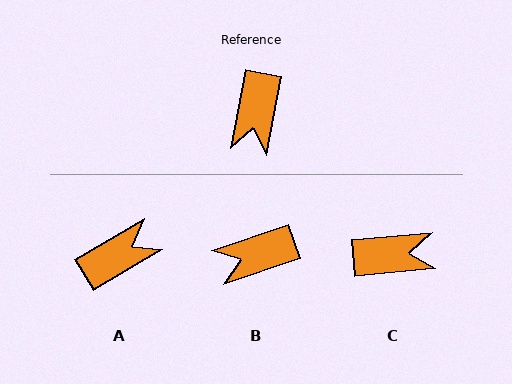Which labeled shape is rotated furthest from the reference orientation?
A, about 132 degrees away.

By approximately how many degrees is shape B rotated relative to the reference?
Approximately 61 degrees clockwise.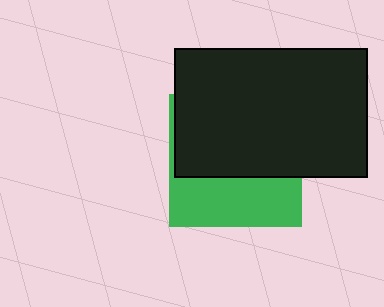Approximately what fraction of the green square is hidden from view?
Roughly 61% of the green square is hidden behind the black rectangle.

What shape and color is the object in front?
The object in front is a black rectangle.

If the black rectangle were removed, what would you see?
You would see the complete green square.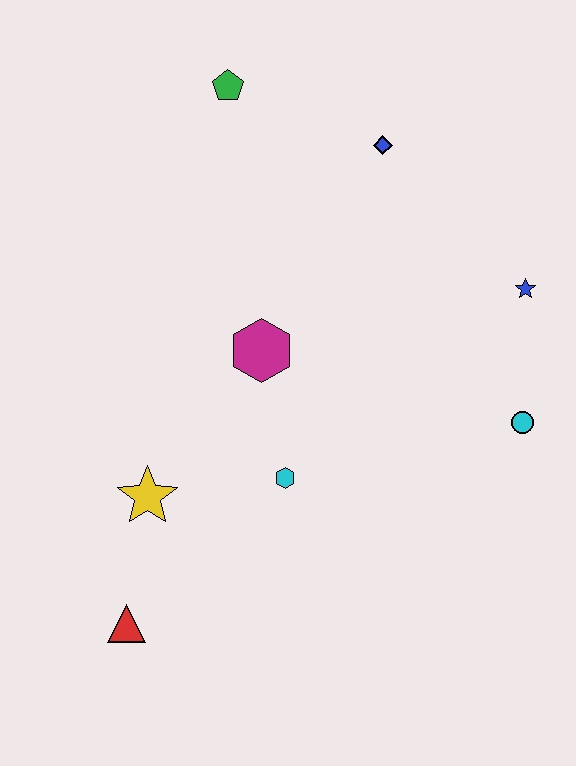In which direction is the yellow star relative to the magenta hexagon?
The yellow star is below the magenta hexagon.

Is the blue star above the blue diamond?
No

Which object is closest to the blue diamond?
The green pentagon is closest to the blue diamond.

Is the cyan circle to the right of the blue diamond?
Yes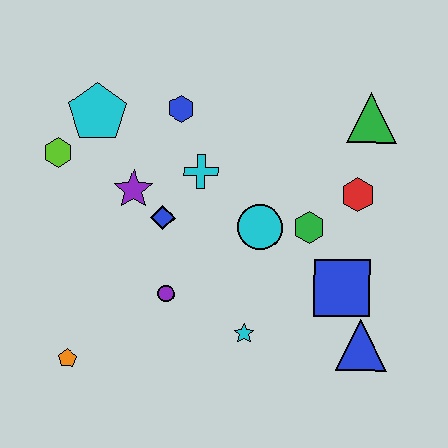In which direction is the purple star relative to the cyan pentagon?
The purple star is below the cyan pentagon.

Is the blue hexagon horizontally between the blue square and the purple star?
Yes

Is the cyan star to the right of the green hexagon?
No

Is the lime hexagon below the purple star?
No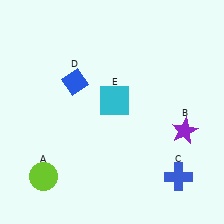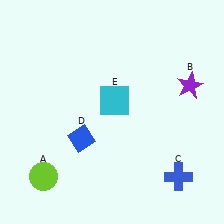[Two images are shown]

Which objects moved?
The objects that moved are: the purple star (B), the blue diamond (D).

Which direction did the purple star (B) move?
The purple star (B) moved up.